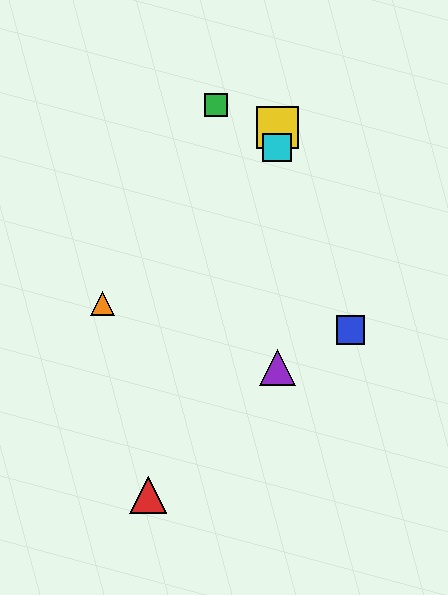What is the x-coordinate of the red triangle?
The red triangle is at x≈148.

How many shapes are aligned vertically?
3 shapes (the yellow square, the purple triangle, the cyan square) are aligned vertically.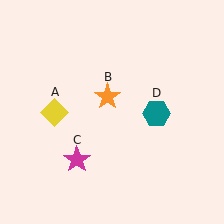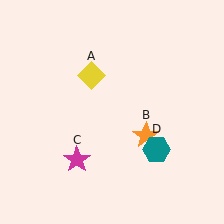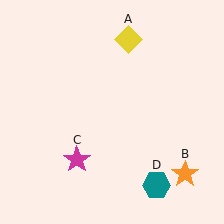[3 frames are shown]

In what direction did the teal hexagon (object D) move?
The teal hexagon (object D) moved down.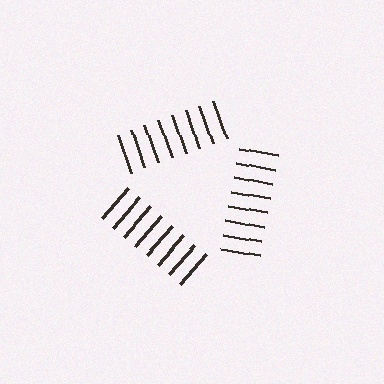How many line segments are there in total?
24 — 8 along each of the 3 edges.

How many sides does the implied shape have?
3 sides — the line-ends trace a triangle.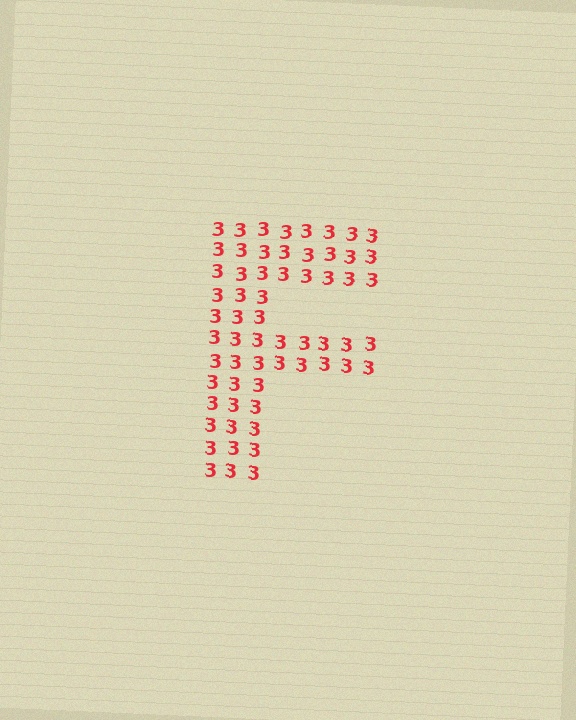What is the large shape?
The large shape is the letter F.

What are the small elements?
The small elements are digit 3's.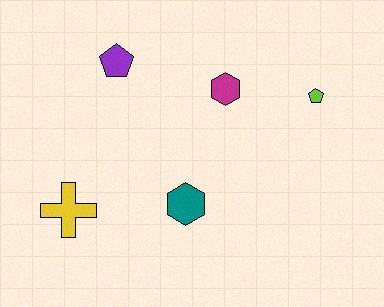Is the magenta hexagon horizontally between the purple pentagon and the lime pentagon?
Yes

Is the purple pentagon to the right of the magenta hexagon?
No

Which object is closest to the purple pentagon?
The magenta hexagon is closest to the purple pentagon.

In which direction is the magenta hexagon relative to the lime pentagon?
The magenta hexagon is to the left of the lime pentagon.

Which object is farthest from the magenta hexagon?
The yellow cross is farthest from the magenta hexagon.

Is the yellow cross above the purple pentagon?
No